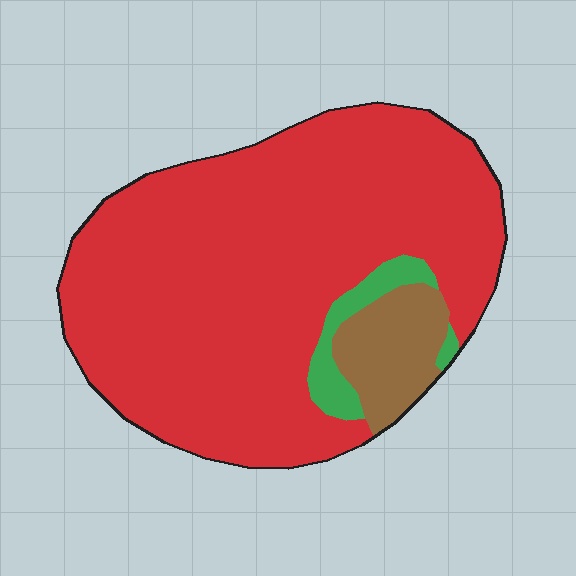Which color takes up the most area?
Red, at roughly 85%.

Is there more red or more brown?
Red.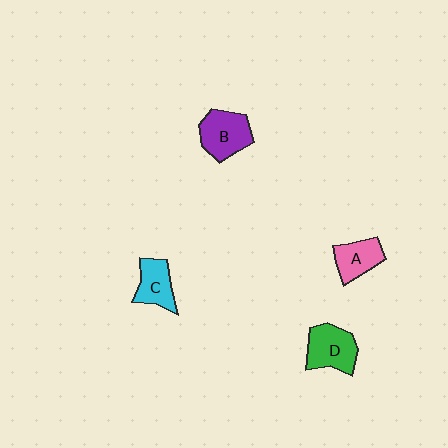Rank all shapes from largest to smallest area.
From largest to smallest: B (purple), D (green), C (cyan), A (pink).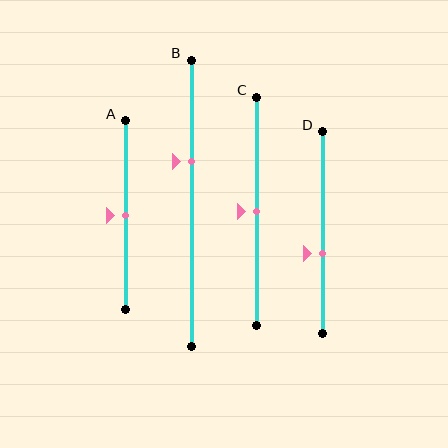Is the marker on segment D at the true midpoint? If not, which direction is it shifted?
No, the marker on segment D is shifted downward by about 10% of the segment length.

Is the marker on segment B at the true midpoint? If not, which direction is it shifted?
No, the marker on segment B is shifted upward by about 15% of the segment length.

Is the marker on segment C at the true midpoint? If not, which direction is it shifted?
Yes, the marker on segment C is at the true midpoint.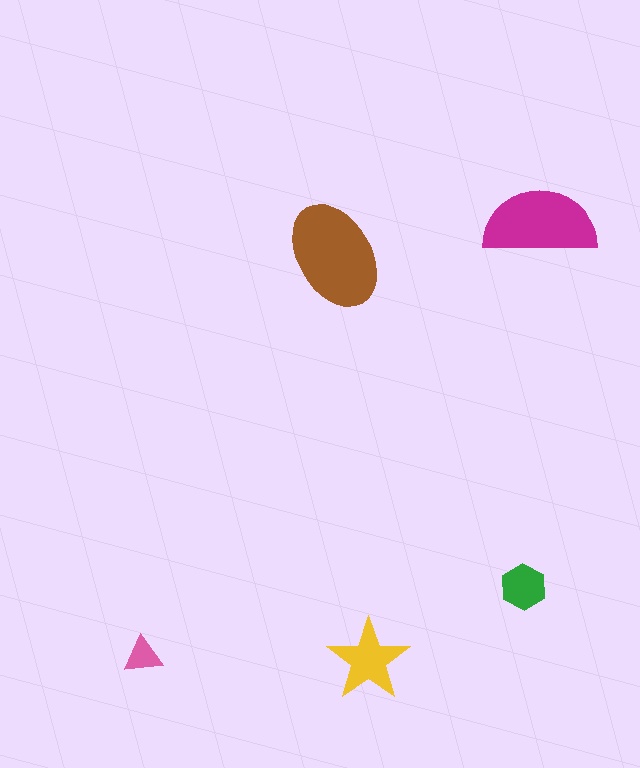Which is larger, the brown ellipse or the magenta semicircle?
The brown ellipse.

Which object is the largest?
The brown ellipse.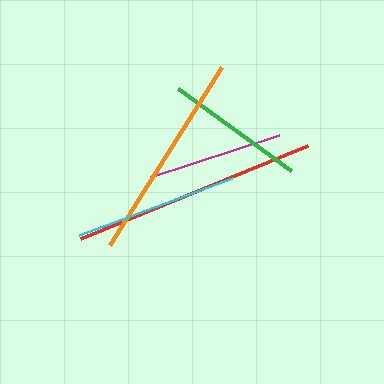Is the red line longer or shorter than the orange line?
The red line is longer than the orange line.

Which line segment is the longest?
The red line is the longest at approximately 246 pixels.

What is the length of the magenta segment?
The magenta segment is approximately 136 pixels long.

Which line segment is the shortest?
The magenta line is the shortest at approximately 136 pixels.